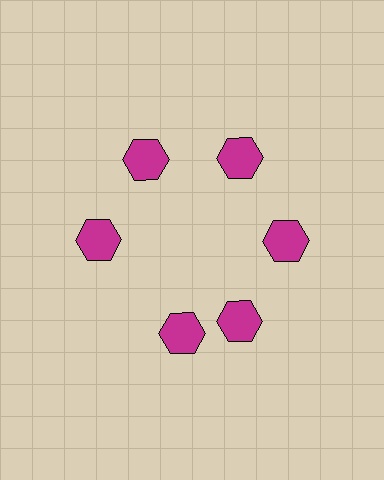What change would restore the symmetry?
The symmetry would be restored by rotating it back into even spacing with its neighbors so that all 6 hexagons sit at equal angles and equal distance from the center.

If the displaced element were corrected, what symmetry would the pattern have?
It would have 6-fold rotational symmetry — the pattern would map onto itself every 60 degrees.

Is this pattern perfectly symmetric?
No. The 6 magenta hexagons are arranged in a ring, but one element near the 7 o'clock position is rotated out of alignment along the ring, breaking the 6-fold rotational symmetry.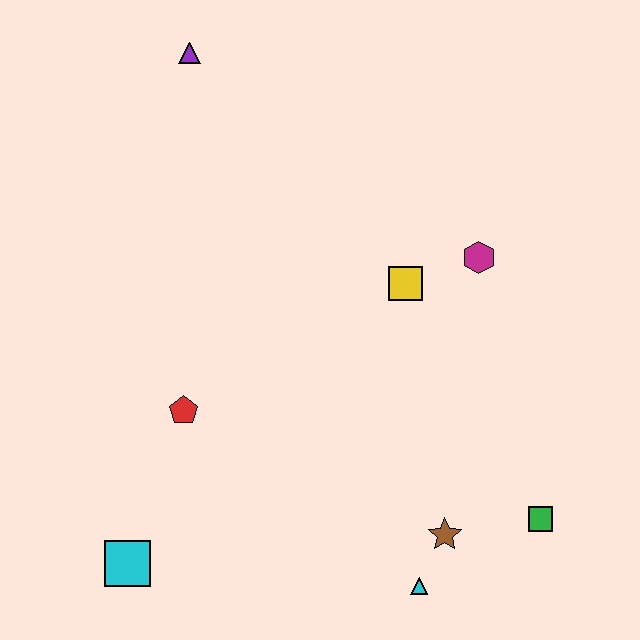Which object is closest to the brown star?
The cyan triangle is closest to the brown star.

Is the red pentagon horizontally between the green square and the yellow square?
No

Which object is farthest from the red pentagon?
The green square is farthest from the red pentagon.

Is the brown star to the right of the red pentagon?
Yes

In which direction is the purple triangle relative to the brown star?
The purple triangle is above the brown star.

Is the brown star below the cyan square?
No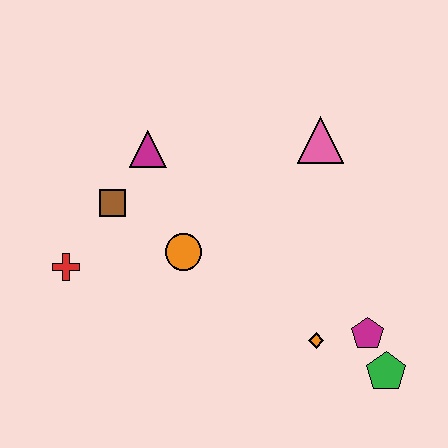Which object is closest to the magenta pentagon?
The green pentagon is closest to the magenta pentagon.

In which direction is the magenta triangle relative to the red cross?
The magenta triangle is above the red cross.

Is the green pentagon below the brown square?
Yes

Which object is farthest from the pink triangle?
The red cross is farthest from the pink triangle.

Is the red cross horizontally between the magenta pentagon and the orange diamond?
No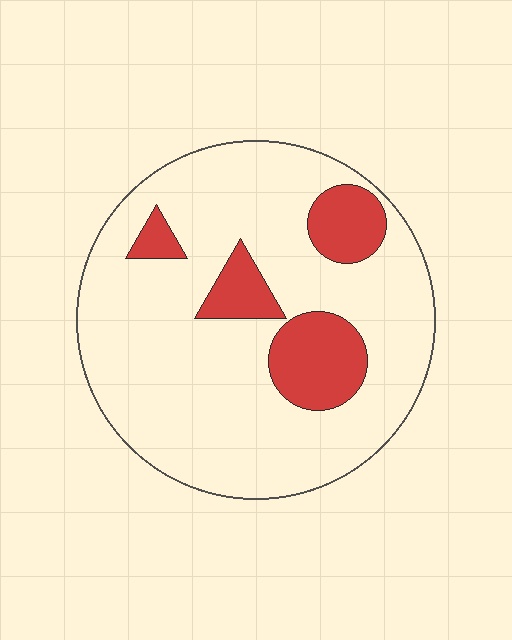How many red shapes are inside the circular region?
4.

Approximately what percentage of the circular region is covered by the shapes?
Approximately 20%.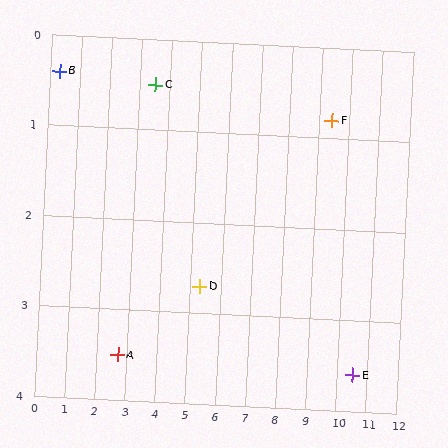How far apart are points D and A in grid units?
Points D and A are about 2.7 grid units apart.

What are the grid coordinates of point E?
Point E is at approximately (10.5, 3.6).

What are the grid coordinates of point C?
Point C is at approximately (3.5, 0.5).